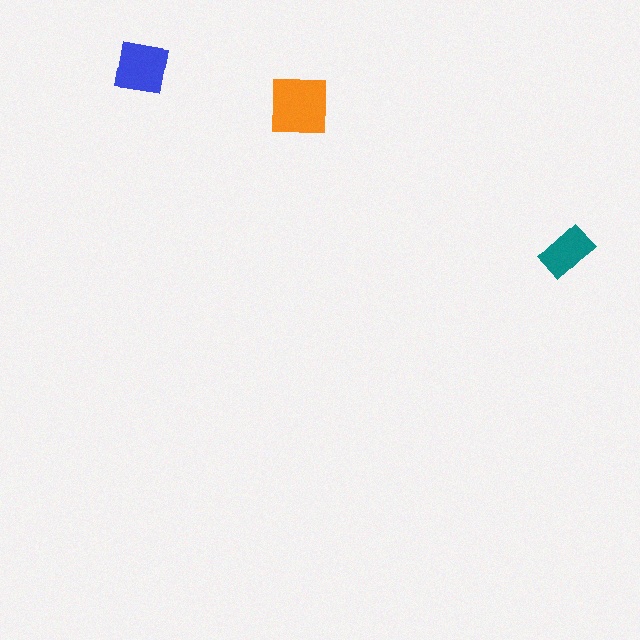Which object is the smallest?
The teal rectangle.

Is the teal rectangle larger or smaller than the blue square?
Smaller.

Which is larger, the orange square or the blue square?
The orange square.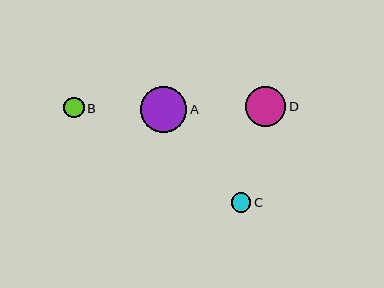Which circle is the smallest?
Circle C is the smallest with a size of approximately 20 pixels.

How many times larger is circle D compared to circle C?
Circle D is approximately 2.0 times the size of circle C.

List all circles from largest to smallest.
From largest to smallest: A, D, B, C.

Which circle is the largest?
Circle A is the largest with a size of approximately 46 pixels.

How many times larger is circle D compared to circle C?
Circle D is approximately 2.0 times the size of circle C.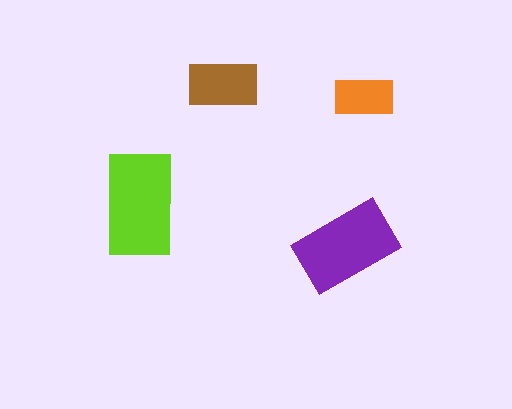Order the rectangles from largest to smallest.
the lime one, the purple one, the brown one, the orange one.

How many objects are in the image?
There are 4 objects in the image.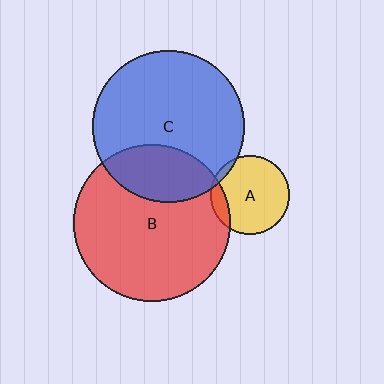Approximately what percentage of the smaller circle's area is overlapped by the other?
Approximately 25%.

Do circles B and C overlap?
Yes.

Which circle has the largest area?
Circle B (red).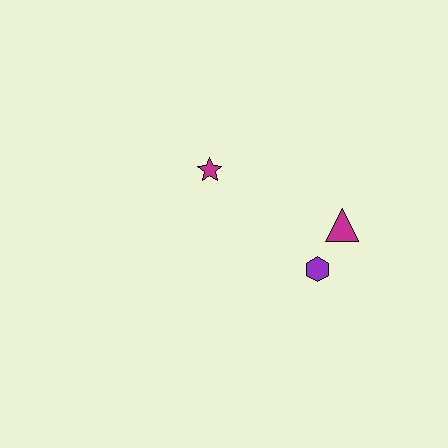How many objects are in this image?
There are 3 objects.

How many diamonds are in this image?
There are no diamonds.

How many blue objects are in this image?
There are no blue objects.